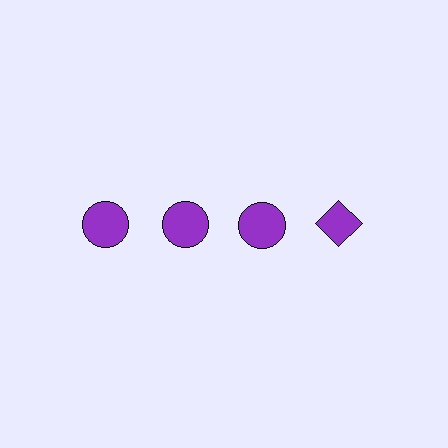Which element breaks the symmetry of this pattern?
The purple diamond in the top row, second from right column breaks the symmetry. All other shapes are purple circles.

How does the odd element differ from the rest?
It has a different shape: diamond instead of circle.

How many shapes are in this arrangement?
There are 4 shapes arranged in a grid pattern.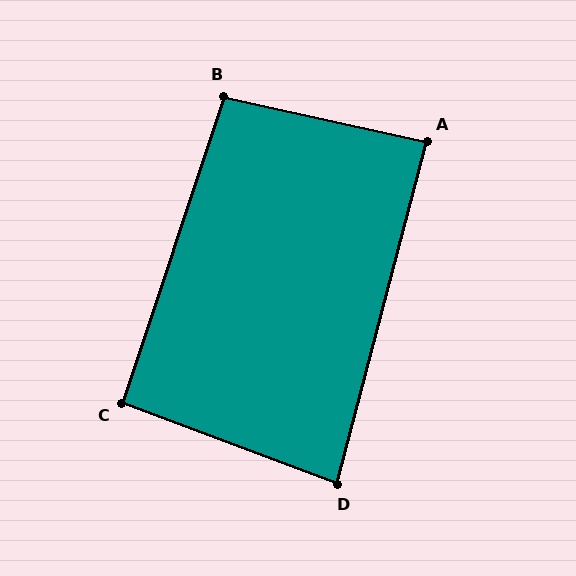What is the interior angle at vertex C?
Approximately 92 degrees (approximately right).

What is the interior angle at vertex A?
Approximately 88 degrees (approximately right).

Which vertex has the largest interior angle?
B, at approximately 96 degrees.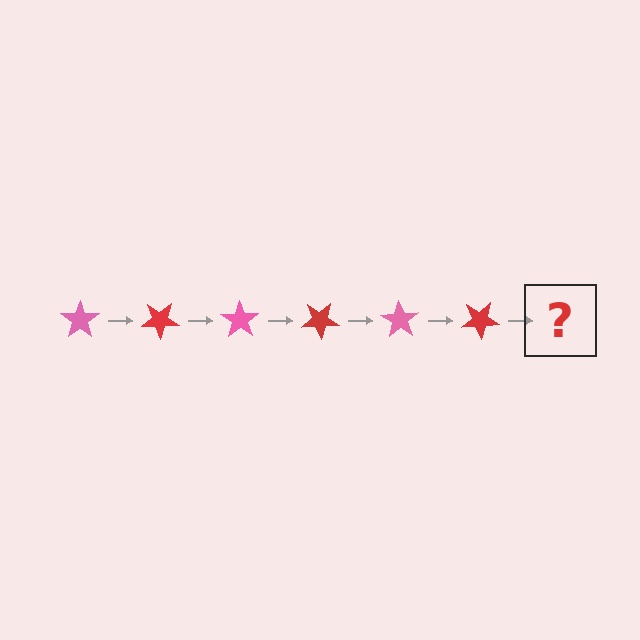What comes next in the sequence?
The next element should be a pink star, rotated 210 degrees from the start.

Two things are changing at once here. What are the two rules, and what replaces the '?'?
The two rules are that it rotates 35 degrees each step and the color cycles through pink and red. The '?' should be a pink star, rotated 210 degrees from the start.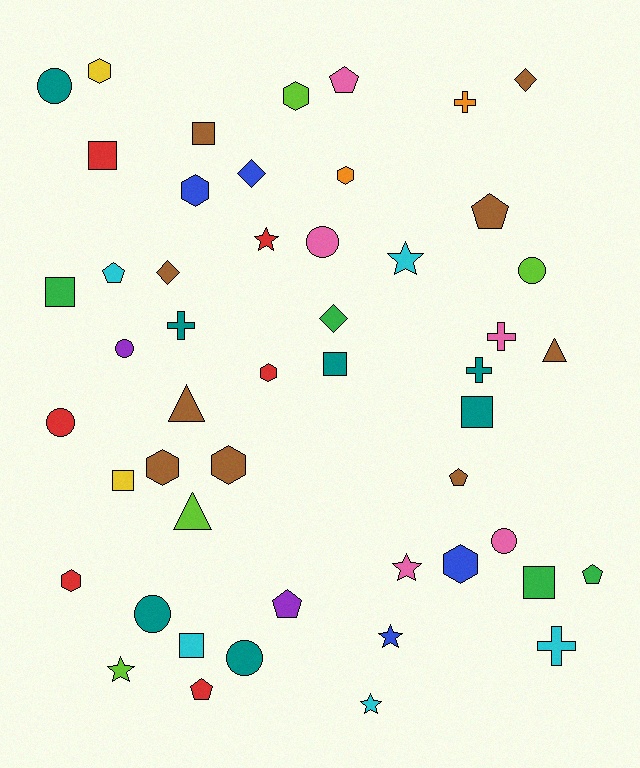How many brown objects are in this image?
There are 9 brown objects.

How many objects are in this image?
There are 50 objects.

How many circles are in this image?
There are 8 circles.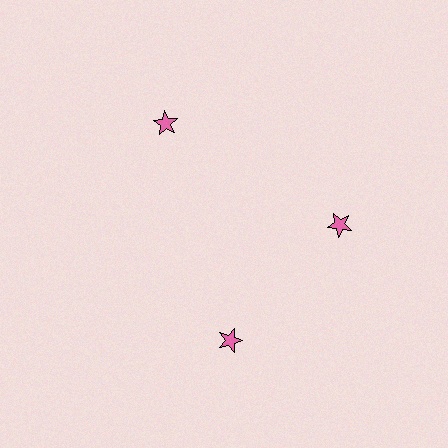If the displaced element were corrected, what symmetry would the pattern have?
It would have 3-fold rotational symmetry — the pattern would map onto itself every 120 degrees.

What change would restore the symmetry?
The symmetry would be restored by rotating it back into even spacing with its neighbors so that all 3 stars sit at equal angles and equal distance from the center.